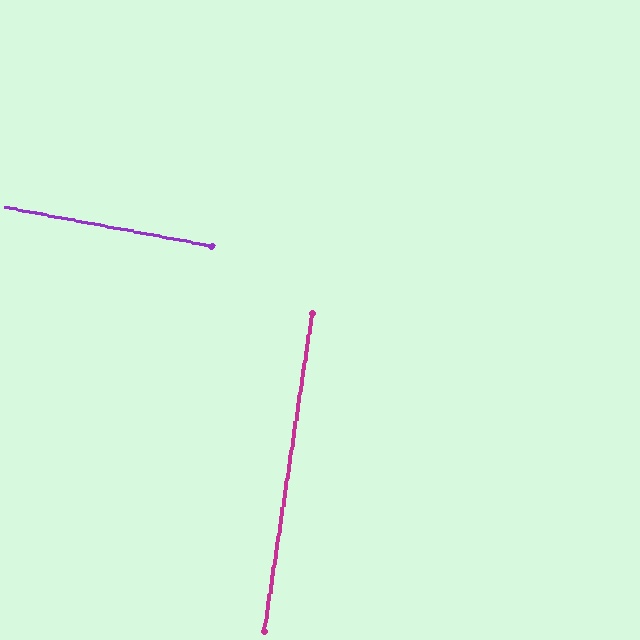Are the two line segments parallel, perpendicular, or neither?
Perpendicular — they meet at approximately 88°.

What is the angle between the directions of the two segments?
Approximately 88 degrees.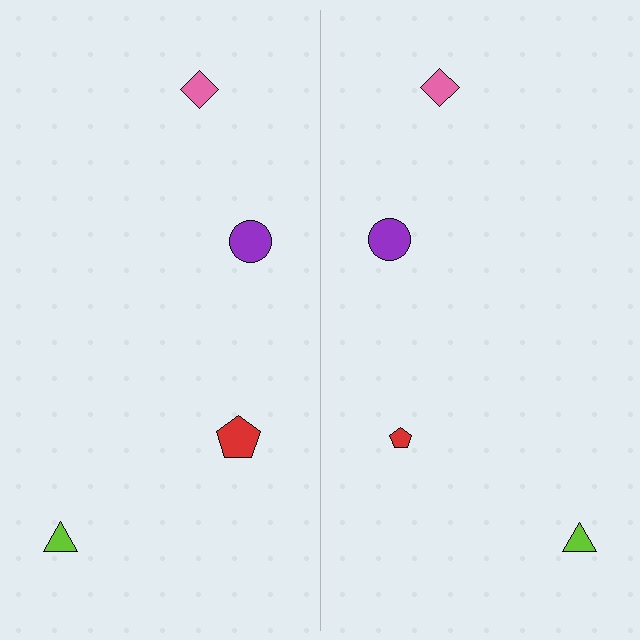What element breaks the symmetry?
The red pentagon on the right side has a different size than its mirror counterpart.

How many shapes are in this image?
There are 8 shapes in this image.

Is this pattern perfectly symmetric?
No, the pattern is not perfectly symmetric. The red pentagon on the right side has a different size than its mirror counterpart.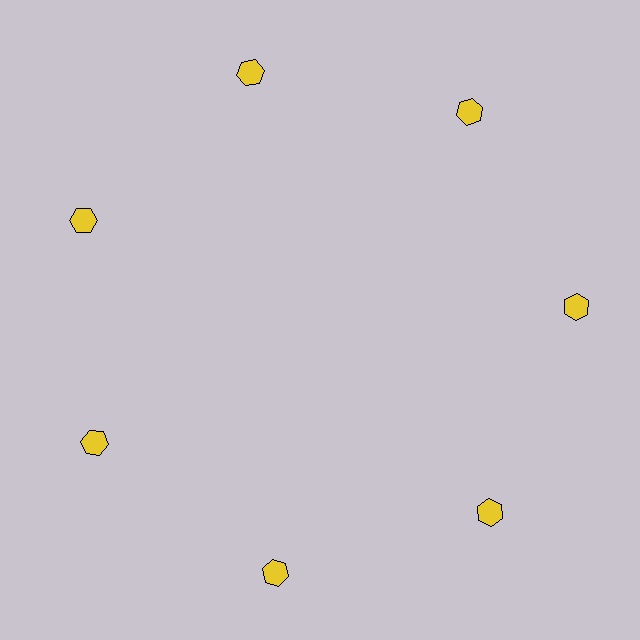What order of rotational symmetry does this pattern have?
This pattern has 7-fold rotational symmetry.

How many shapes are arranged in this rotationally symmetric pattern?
There are 7 shapes, arranged in 7 groups of 1.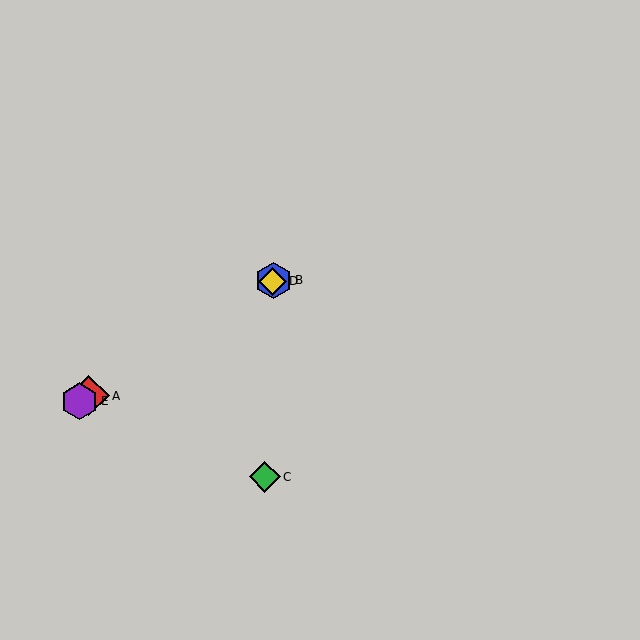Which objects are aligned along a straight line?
Objects A, B, D, E are aligned along a straight line.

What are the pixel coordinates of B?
Object B is at (274, 280).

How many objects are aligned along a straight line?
4 objects (A, B, D, E) are aligned along a straight line.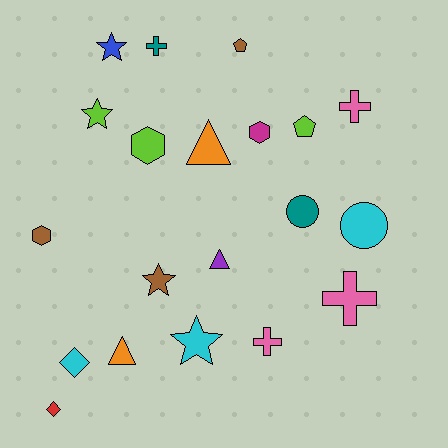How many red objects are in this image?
There is 1 red object.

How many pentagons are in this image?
There are 2 pentagons.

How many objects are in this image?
There are 20 objects.